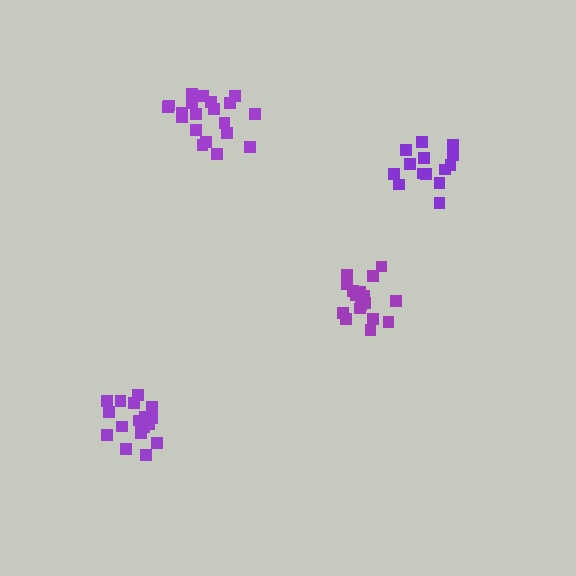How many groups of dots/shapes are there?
There are 4 groups.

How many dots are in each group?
Group 1: 17 dots, Group 2: 14 dots, Group 3: 20 dots, Group 4: 19 dots (70 total).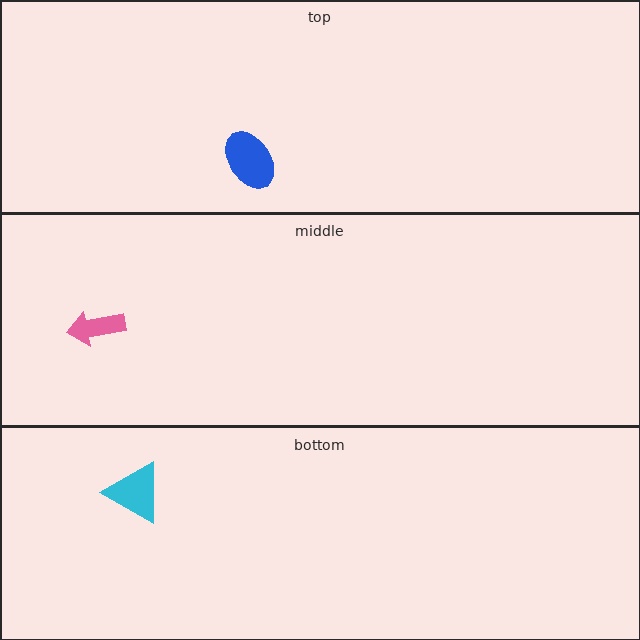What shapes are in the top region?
The blue ellipse.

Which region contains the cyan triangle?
The bottom region.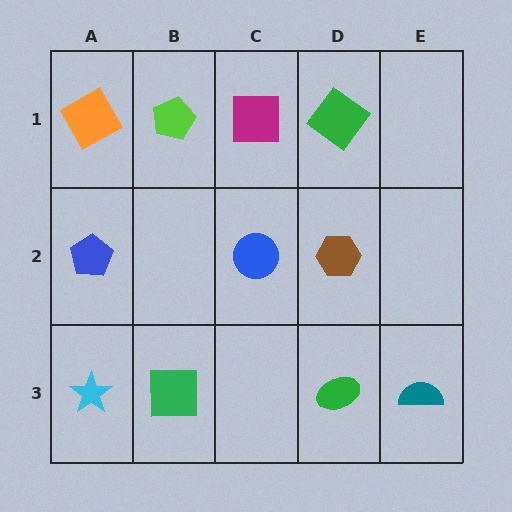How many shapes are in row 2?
3 shapes.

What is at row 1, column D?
A green diamond.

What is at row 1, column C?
A magenta square.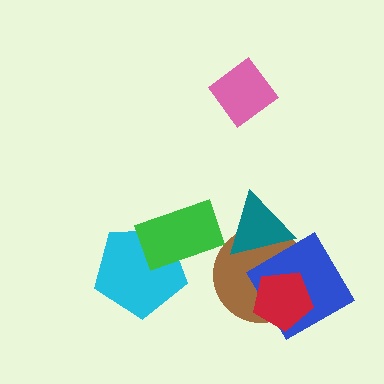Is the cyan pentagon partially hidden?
Yes, it is partially covered by another shape.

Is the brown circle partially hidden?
Yes, it is partially covered by another shape.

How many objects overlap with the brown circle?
3 objects overlap with the brown circle.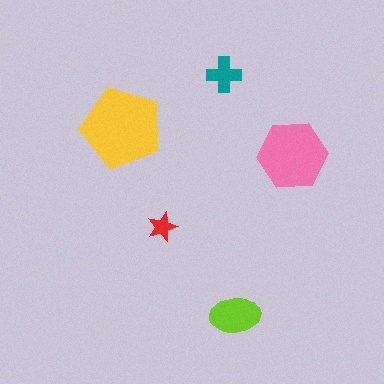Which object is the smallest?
The red star.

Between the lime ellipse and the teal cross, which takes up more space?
The lime ellipse.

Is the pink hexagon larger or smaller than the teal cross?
Larger.